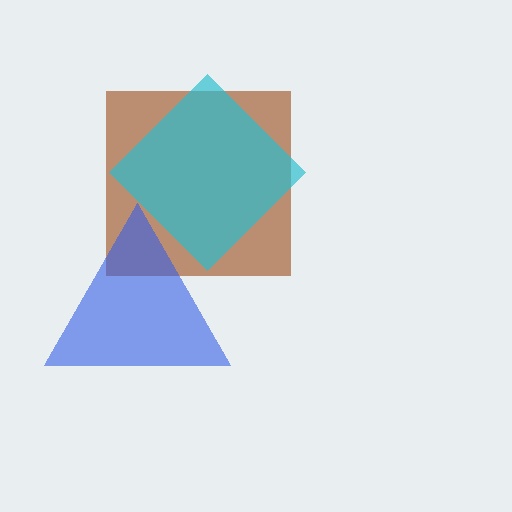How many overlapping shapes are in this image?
There are 3 overlapping shapes in the image.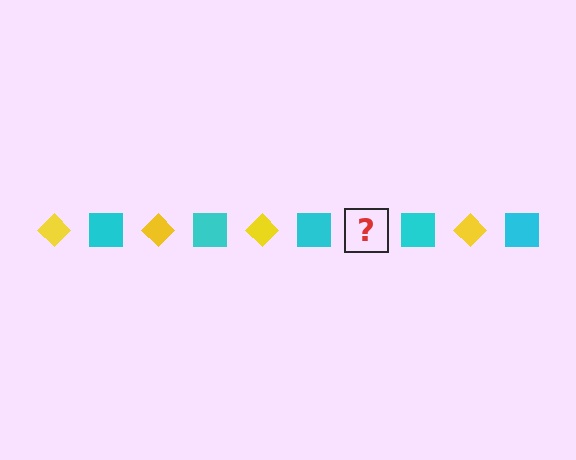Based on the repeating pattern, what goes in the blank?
The blank should be a yellow diamond.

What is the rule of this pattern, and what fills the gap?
The rule is that the pattern alternates between yellow diamond and cyan square. The gap should be filled with a yellow diamond.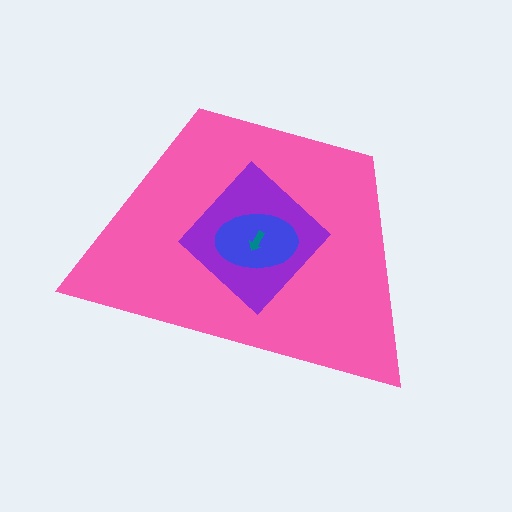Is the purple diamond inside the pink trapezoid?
Yes.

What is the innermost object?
The teal arrow.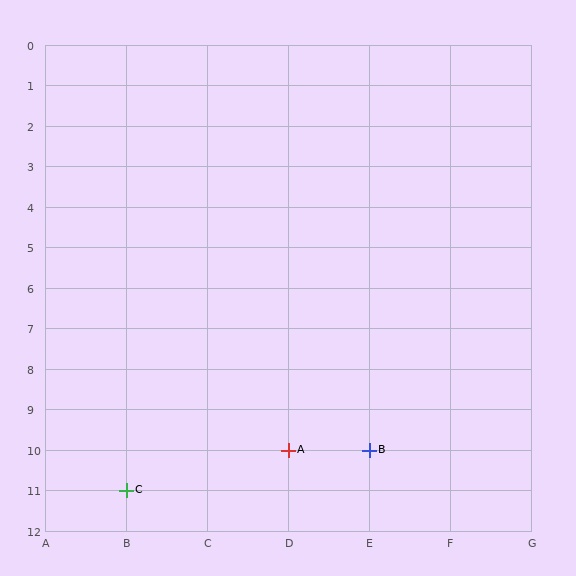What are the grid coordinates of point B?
Point B is at grid coordinates (E, 10).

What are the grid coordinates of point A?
Point A is at grid coordinates (D, 10).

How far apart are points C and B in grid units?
Points C and B are 3 columns and 1 row apart (about 3.2 grid units diagonally).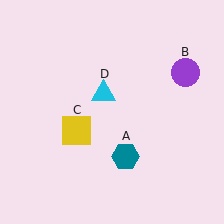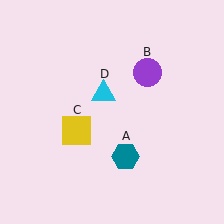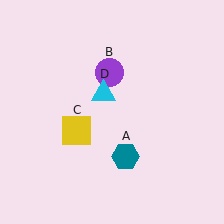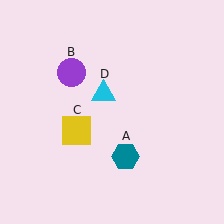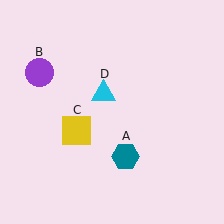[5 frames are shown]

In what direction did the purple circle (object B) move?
The purple circle (object B) moved left.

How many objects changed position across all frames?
1 object changed position: purple circle (object B).